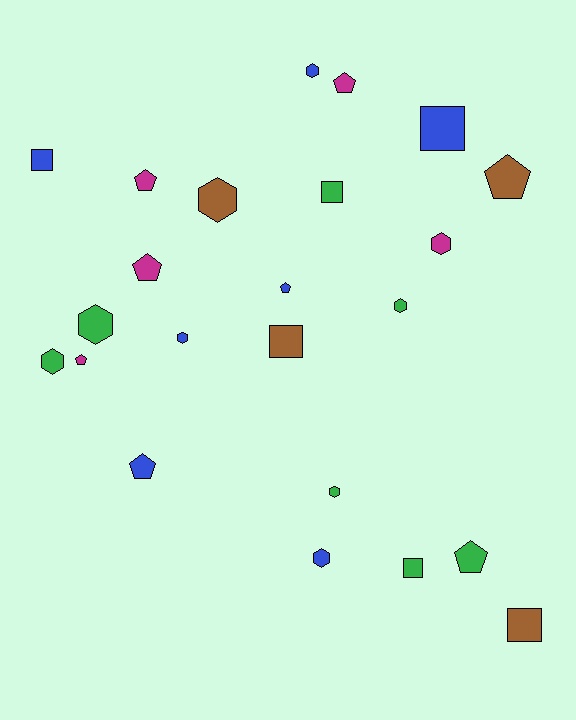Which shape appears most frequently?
Hexagon, with 9 objects.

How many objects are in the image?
There are 23 objects.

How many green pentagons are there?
There is 1 green pentagon.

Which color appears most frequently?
Blue, with 7 objects.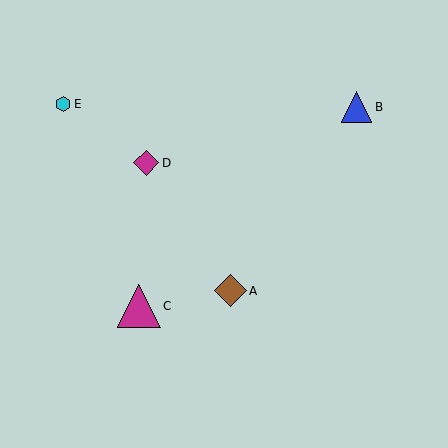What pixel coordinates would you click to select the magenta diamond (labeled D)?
Click at (146, 163) to select the magenta diamond D.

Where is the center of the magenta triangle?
The center of the magenta triangle is at (139, 306).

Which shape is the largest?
The magenta triangle (labeled C) is the largest.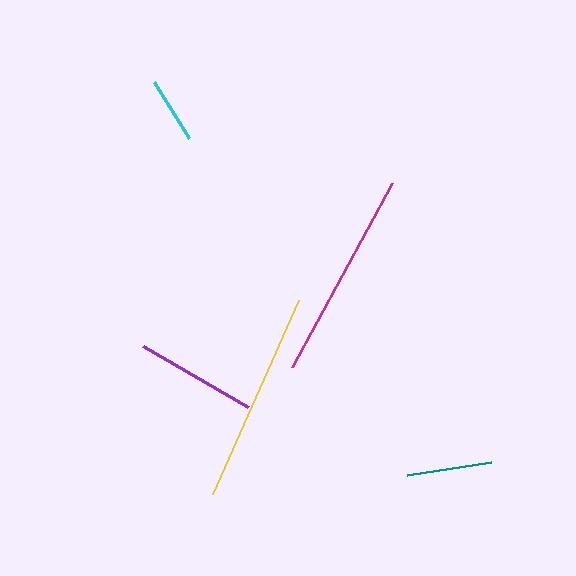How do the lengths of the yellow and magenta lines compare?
The yellow and magenta lines are approximately the same length.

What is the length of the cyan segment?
The cyan segment is approximately 67 pixels long.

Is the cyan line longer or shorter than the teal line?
The teal line is longer than the cyan line.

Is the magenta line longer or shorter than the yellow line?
The yellow line is longer than the magenta line.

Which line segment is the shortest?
The cyan line is the shortest at approximately 67 pixels.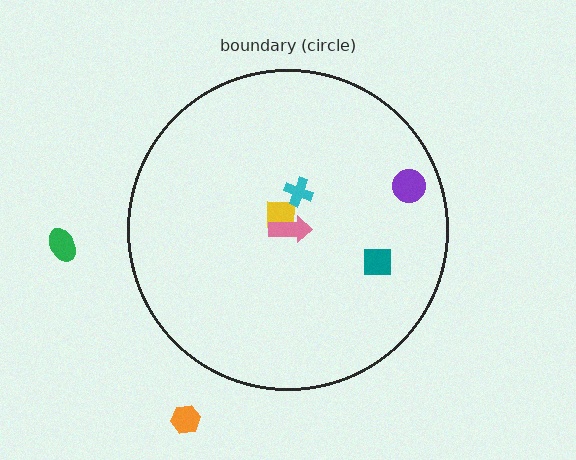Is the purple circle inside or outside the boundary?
Inside.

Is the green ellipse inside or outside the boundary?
Outside.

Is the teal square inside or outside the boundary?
Inside.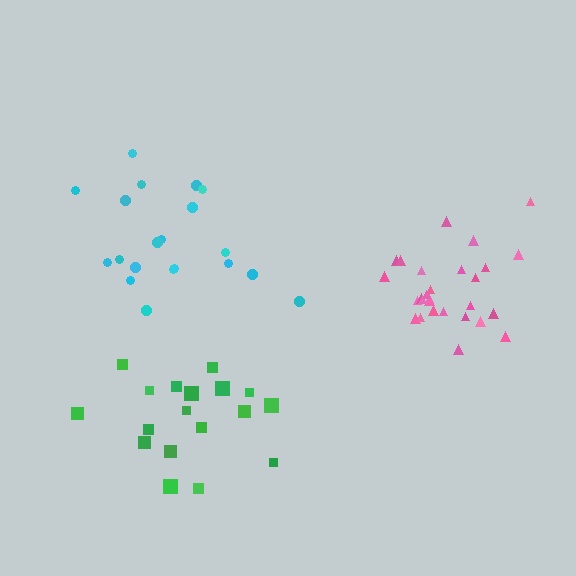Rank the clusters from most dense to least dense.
pink, cyan, green.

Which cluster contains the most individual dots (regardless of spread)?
Pink (28).